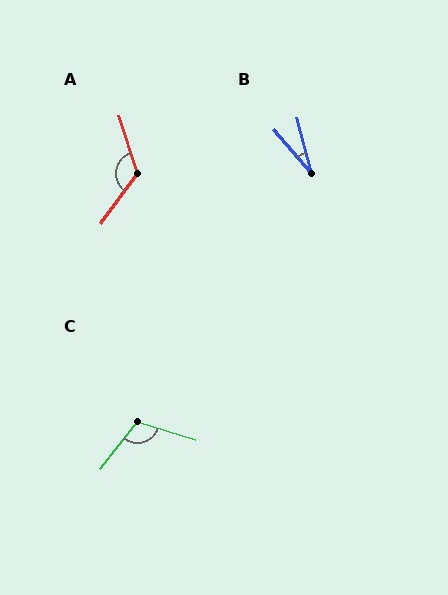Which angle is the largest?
A, at approximately 126 degrees.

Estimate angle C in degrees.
Approximately 111 degrees.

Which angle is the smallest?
B, at approximately 26 degrees.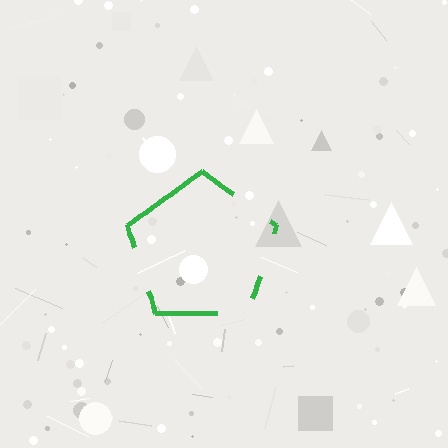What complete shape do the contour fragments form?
The contour fragments form a pentagon.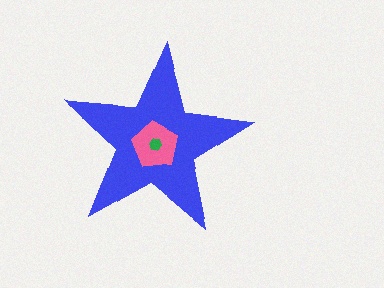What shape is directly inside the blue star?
The pink pentagon.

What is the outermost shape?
The blue star.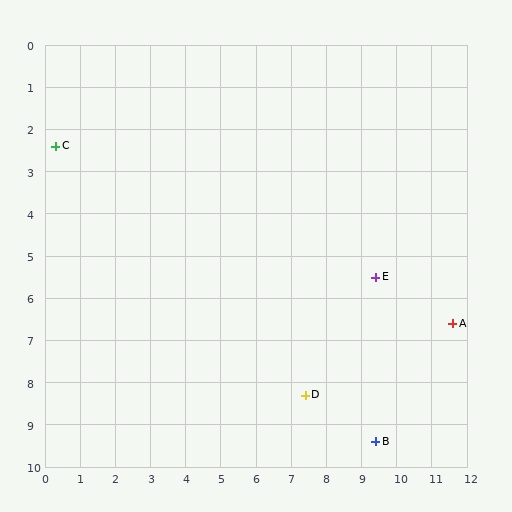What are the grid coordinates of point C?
Point C is at approximately (0.3, 2.4).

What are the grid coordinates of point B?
Point B is at approximately (9.4, 9.4).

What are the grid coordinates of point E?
Point E is at approximately (9.4, 5.5).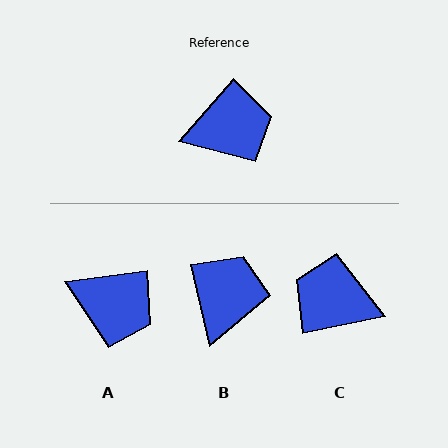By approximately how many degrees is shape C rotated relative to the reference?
Approximately 143 degrees counter-clockwise.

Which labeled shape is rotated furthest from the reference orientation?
C, about 143 degrees away.